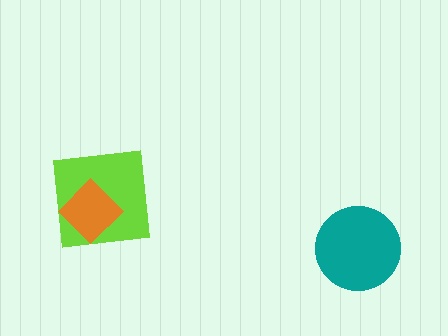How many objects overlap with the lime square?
1 object overlaps with the lime square.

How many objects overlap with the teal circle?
0 objects overlap with the teal circle.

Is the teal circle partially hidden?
No, no other shape covers it.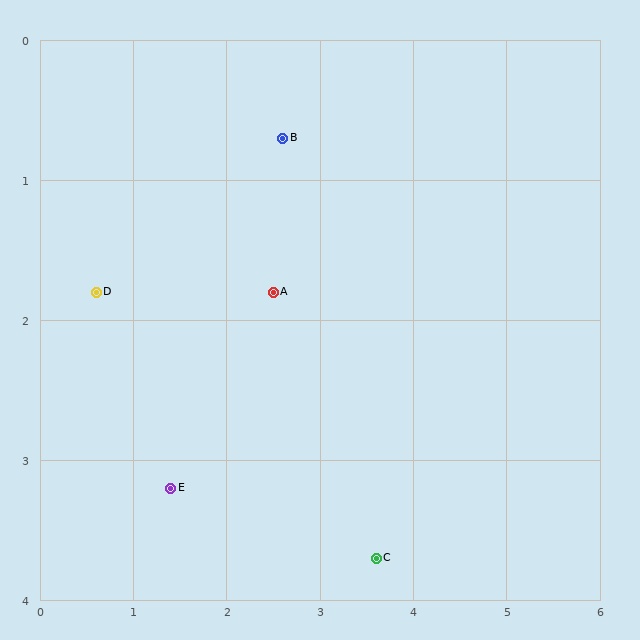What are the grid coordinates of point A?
Point A is at approximately (2.5, 1.8).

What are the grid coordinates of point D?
Point D is at approximately (0.6, 1.8).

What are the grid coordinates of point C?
Point C is at approximately (3.6, 3.7).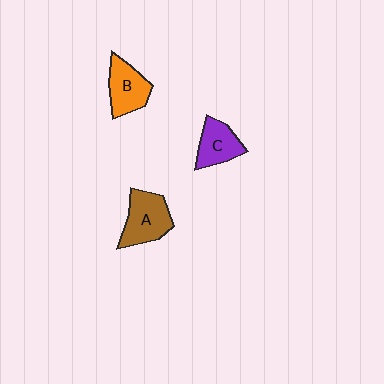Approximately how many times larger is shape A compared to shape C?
Approximately 1.3 times.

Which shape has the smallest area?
Shape C (purple).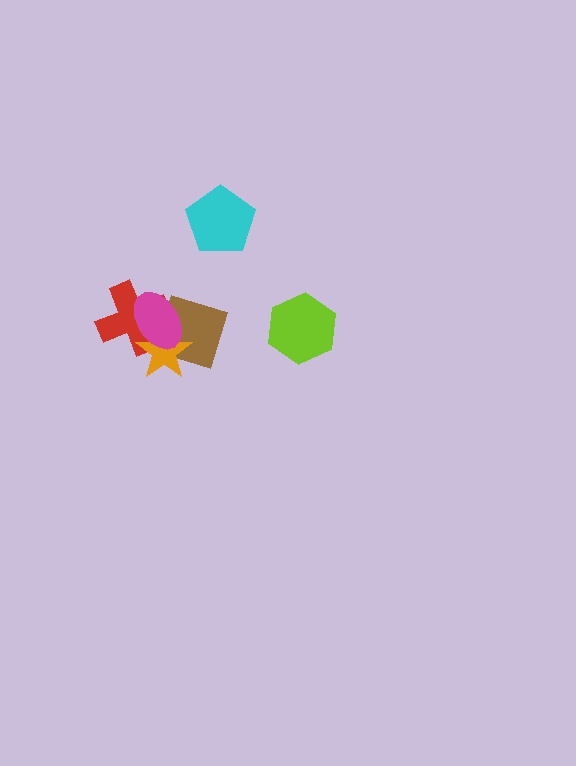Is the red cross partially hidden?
Yes, it is partially covered by another shape.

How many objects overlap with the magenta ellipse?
3 objects overlap with the magenta ellipse.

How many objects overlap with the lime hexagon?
0 objects overlap with the lime hexagon.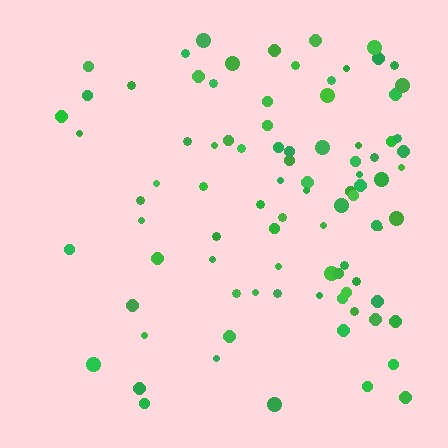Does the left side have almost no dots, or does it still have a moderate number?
Still a moderate number, just noticeably fewer than the right.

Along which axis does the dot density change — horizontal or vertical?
Horizontal.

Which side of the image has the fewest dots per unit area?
The left.